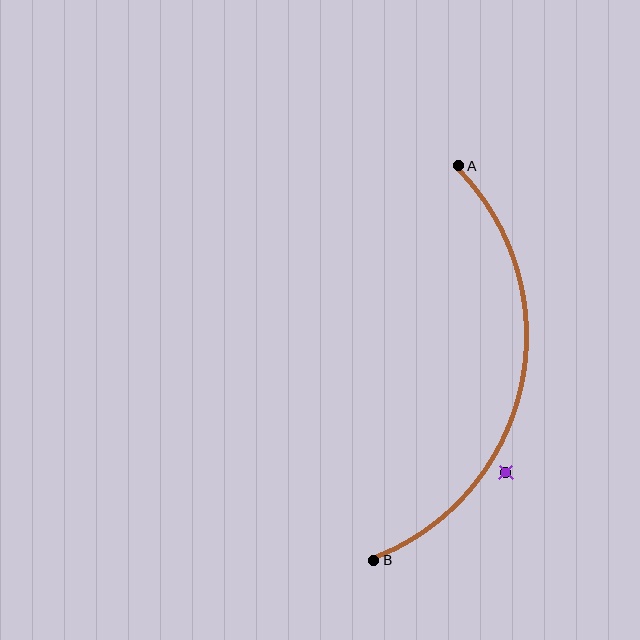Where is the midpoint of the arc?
The arc midpoint is the point on the curve farthest from the straight line joining A and B. It sits to the right of that line.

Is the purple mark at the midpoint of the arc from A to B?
No — the purple mark does not lie on the arc at all. It sits slightly outside the curve.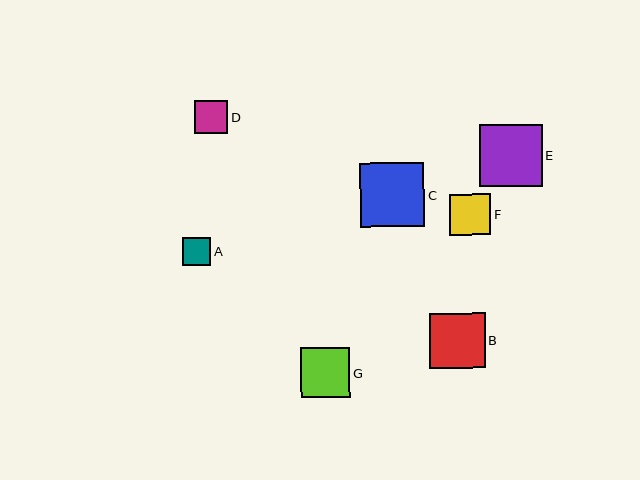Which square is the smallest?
Square A is the smallest with a size of approximately 28 pixels.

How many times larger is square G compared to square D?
Square G is approximately 1.5 times the size of square D.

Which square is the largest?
Square C is the largest with a size of approximately 64 pixels.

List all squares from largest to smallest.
From largest to smallest: C, E, B, G, F, D, A.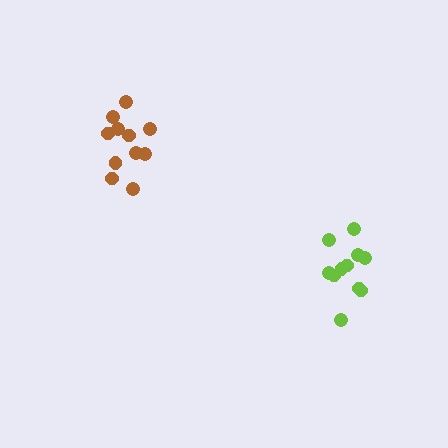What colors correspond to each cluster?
The clusters are colored: brown, lime.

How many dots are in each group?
Group 1: 11 dots, Group 2: 11 dots (22 total).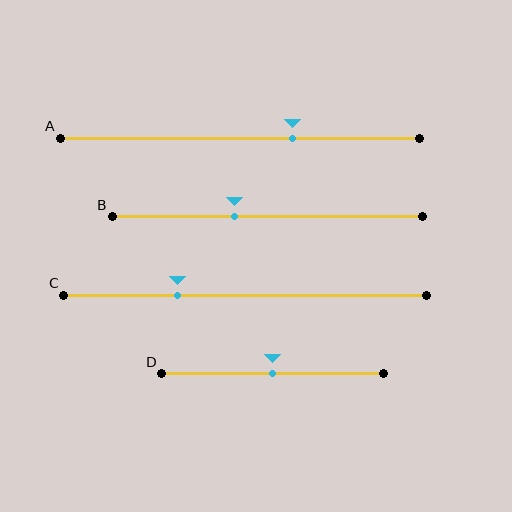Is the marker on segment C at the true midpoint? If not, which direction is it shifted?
No, the marker on segment C is shifted to the left by about 19% of the segment length.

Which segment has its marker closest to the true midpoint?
Segment D has its marker closest to the true midpoint.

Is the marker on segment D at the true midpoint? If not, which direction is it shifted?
Yes, the marker on segment D is at the true midpoint.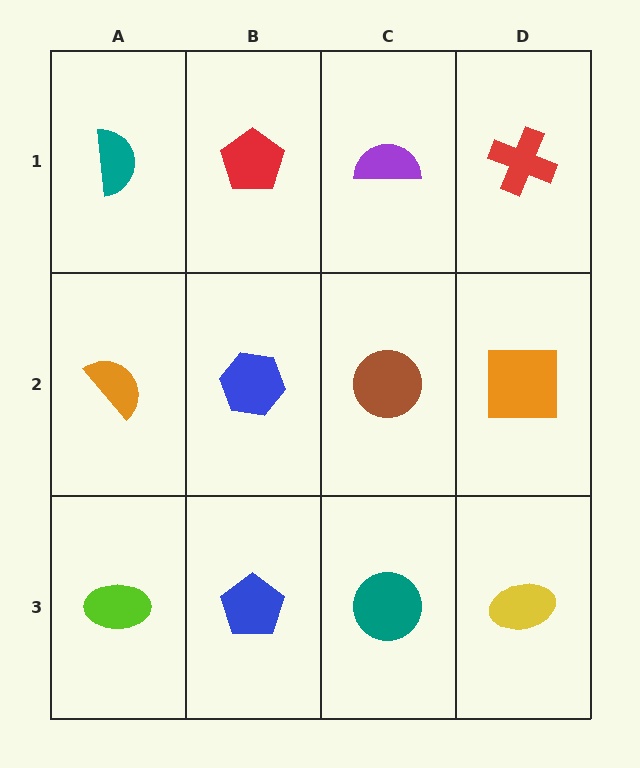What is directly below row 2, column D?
A yellow ellipse.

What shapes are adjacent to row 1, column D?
An orange square (row 2, column D), a purple semicircle (row 1, column C).